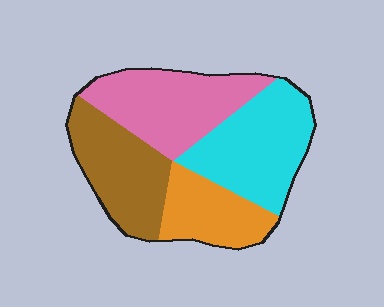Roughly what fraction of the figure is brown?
Brown takes up less than a quarter of the figure.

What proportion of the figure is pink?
Pink covers roughly 30% of the figure.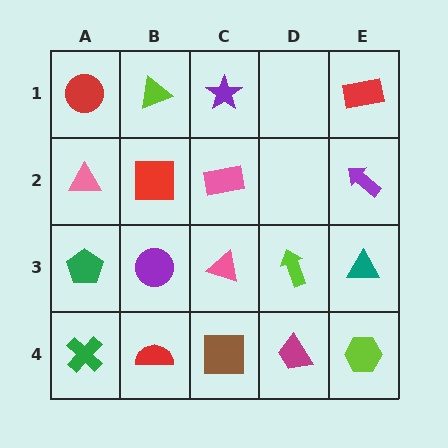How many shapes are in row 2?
4 shapes.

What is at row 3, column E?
A teal triangle.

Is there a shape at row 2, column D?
No, that cell is empty.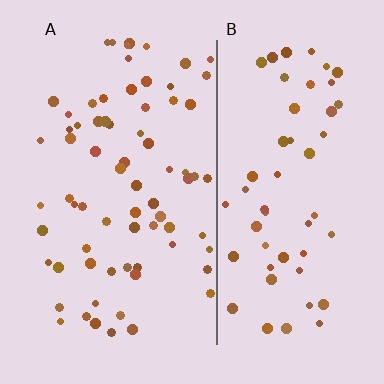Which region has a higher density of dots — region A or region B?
A (the left).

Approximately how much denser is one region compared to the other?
Approximately 1.3× — region A over region B.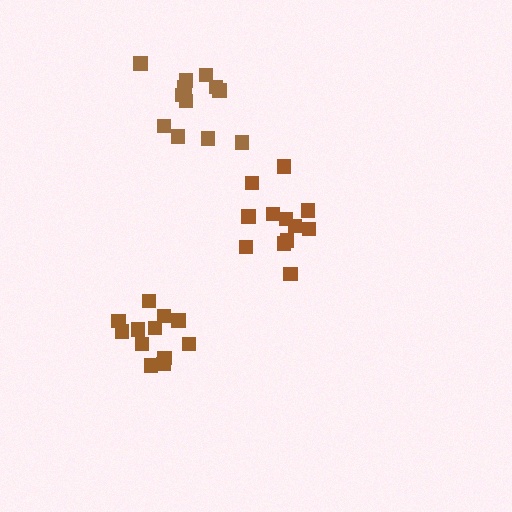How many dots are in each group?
Group 1: 12 dots, Group 2: 12 dots, Group 3: 12 dots (36 total).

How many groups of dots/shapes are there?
There are 3 groups.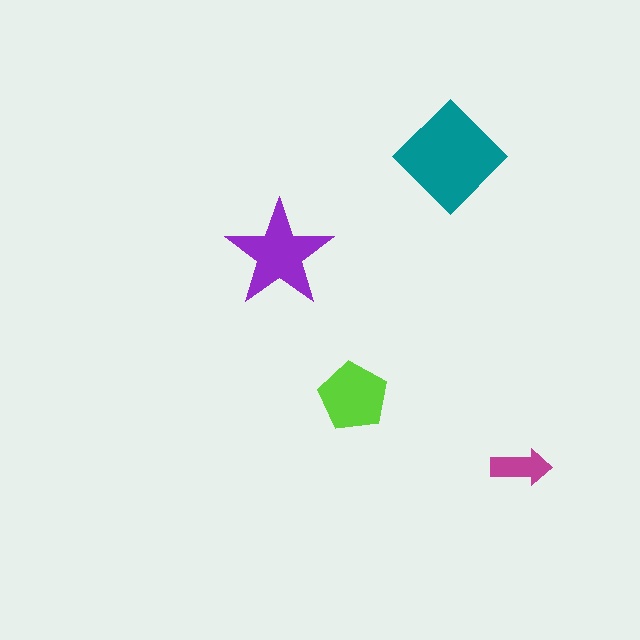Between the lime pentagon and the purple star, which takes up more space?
The purple star.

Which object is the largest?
The teal diamond.